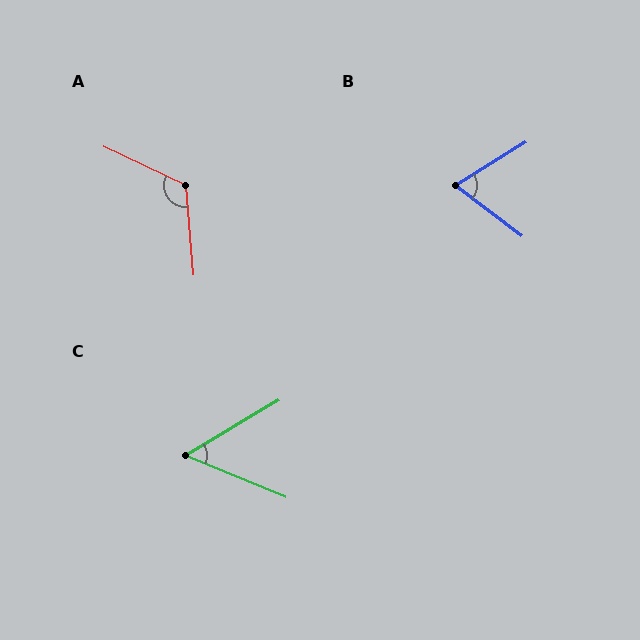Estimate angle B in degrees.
Approximately 68 degrees.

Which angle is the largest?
A, at approximately 120 degrees.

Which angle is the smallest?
C, at approximately 53 degrees.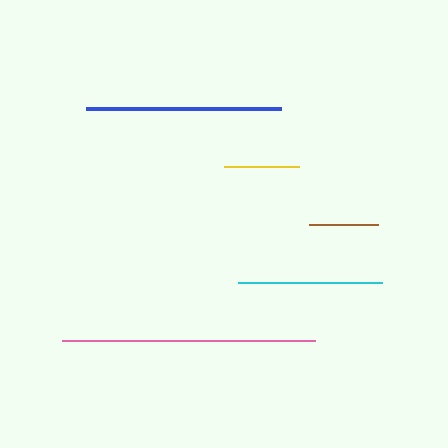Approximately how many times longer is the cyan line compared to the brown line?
The cyan line is approximately 2.1 times the length of the brown line.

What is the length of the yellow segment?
The yellow segment is approximately 75 pixels long.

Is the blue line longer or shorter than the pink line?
The pink line is longer than the blue line.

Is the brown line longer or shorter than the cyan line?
The cyan line is longer than the brown line.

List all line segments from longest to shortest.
From longest to shortest: pink, blue, cyan, yellow, brown.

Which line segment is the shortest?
The brown line is the shortest at approximately 68 pixels.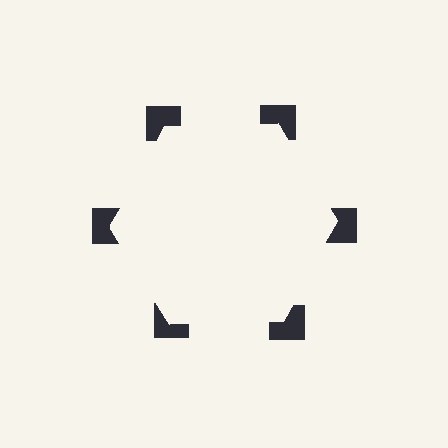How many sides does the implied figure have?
6 sides.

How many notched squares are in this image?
There are 6 — one at each vertex of the illusory hexagon.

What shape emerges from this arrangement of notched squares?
An illusory hexagon — its edges are inferred from the aligned wedge cuts in the notched squares, not physically drawn.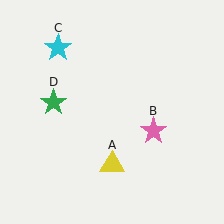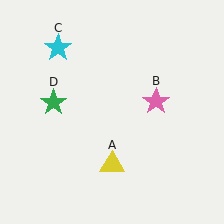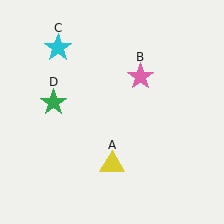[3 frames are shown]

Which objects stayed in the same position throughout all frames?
Yellow triangle (object A) and cyan star (object C) and green star (object D) remained stationary.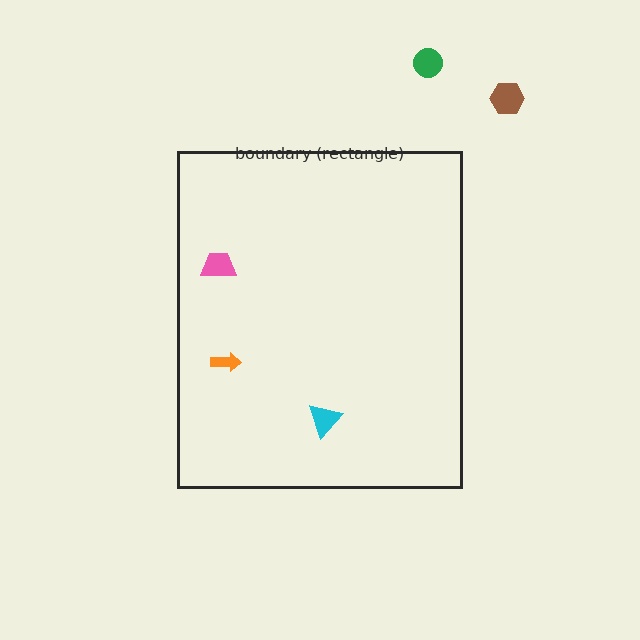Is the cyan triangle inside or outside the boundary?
Inside.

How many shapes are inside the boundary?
3 inside, 2 outside.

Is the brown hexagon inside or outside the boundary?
Outside.